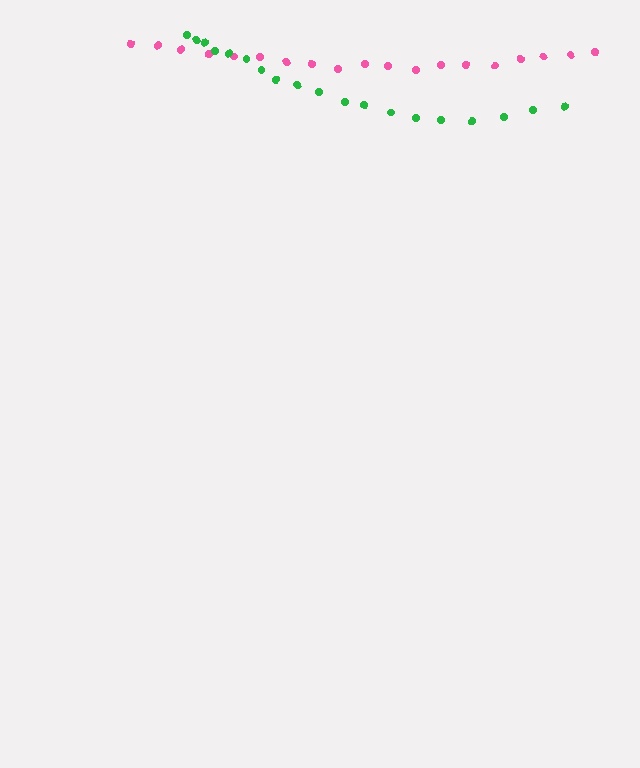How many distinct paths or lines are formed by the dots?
There are 2 distinct paths.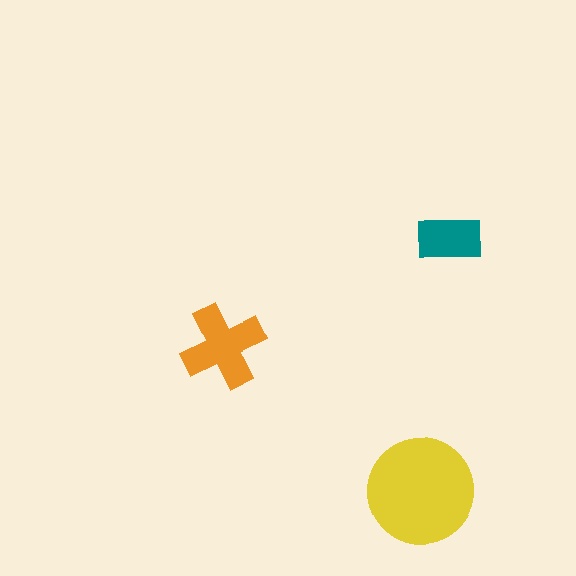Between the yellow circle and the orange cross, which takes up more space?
The yellow circle.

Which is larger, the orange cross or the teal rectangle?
The orange cross.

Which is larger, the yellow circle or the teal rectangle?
The yellow circle.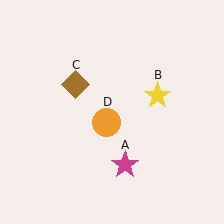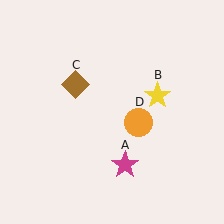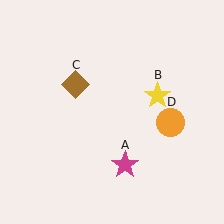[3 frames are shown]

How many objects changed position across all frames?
1 object changed position: orange circle (object D).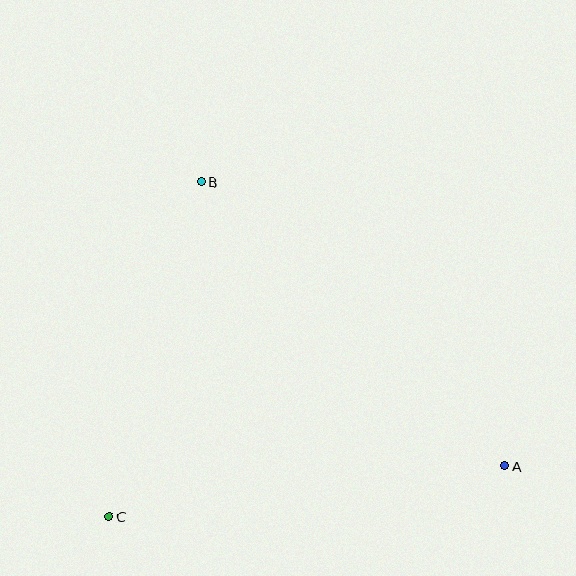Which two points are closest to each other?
Points B and C are closest to each other.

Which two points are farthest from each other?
Points A and B are farthest from each other.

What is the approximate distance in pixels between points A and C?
The distance between A and C is approximately 399 pixels.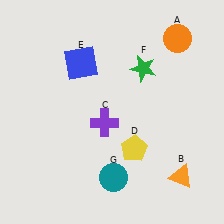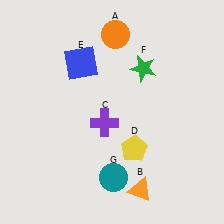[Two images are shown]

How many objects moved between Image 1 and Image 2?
2 objects moved between the two images.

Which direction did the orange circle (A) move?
The orange circle (A) moved left.